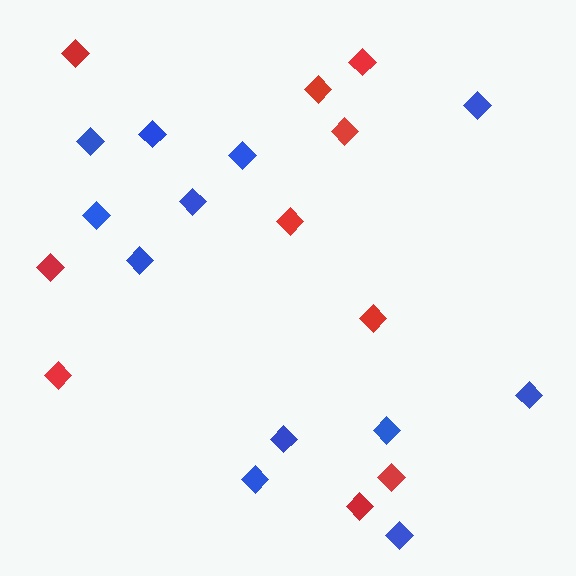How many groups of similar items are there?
There are 2 groups: one group of red diamonds (10) and one group of blue diamonds (12).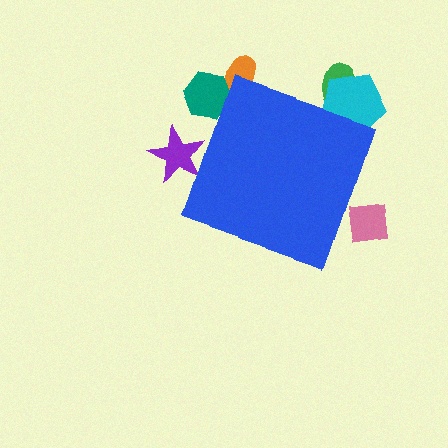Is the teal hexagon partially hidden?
Yes, the teal hexagon is partially hidden behind the blue diamond.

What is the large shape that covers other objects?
A blue diamond.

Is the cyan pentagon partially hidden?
Yes, the cyan pentagon is partially hidden behind the blue diamond.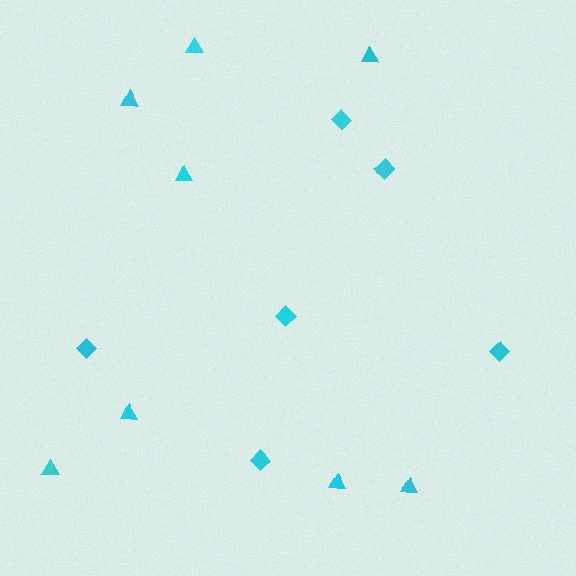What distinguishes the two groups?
There are 2 groups: one group of triangles (8) and one group of diamonds (6).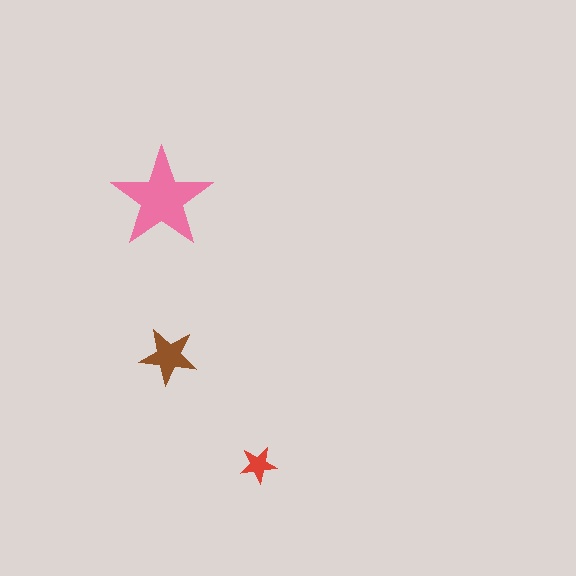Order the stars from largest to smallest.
the pink one, the brown one, the red one.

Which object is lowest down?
The red star is bottommost.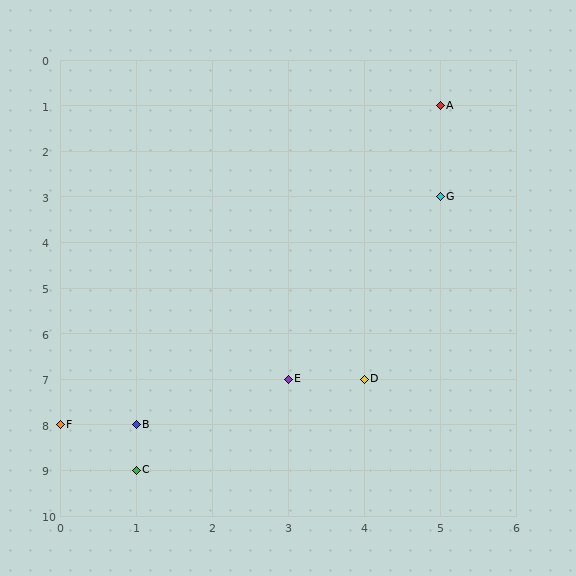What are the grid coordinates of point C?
Point C is at grid coordinates (1, 9).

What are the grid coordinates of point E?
Point E is at grid coordinates (3, 7).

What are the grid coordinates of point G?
Point G is at grid coordinates (5, 3).